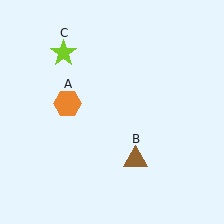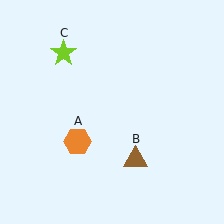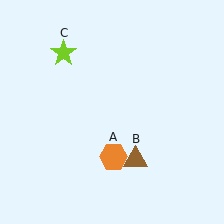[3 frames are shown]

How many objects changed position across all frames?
1 object changed position: orange hexagon (object A).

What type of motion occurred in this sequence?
The orange hexagon (object A) rotated counterclockwise around the center of the scene.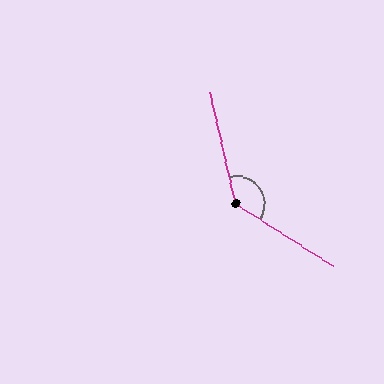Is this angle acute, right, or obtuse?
It is obtuse.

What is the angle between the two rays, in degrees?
Approximately 136 degrees.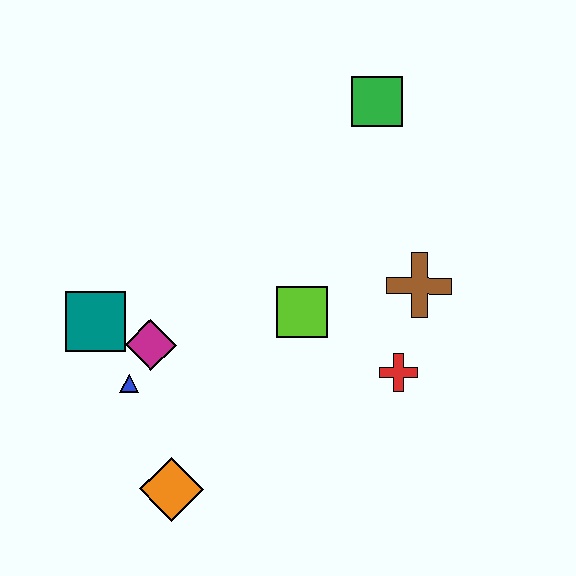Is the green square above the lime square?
Yes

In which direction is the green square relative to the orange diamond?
The green square is above the orange diamond.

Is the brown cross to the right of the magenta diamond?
Yes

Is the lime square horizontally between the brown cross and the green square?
No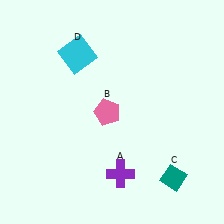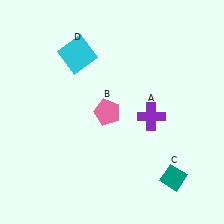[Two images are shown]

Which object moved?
The purple cross (A) moved up.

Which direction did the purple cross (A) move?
The purple cross (A) moved up.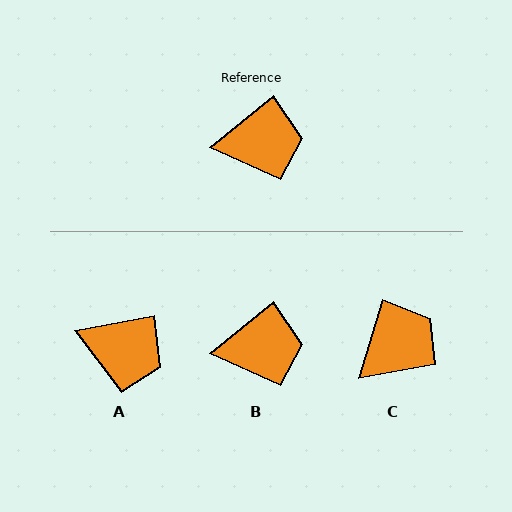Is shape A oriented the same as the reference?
No, it is off by about 28 degrees.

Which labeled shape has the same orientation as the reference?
B.